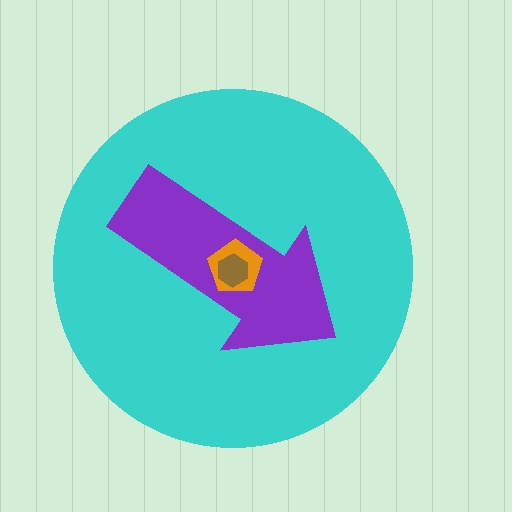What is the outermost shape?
The cyan circle.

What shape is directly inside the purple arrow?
The orange pentagon.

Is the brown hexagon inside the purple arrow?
Yes.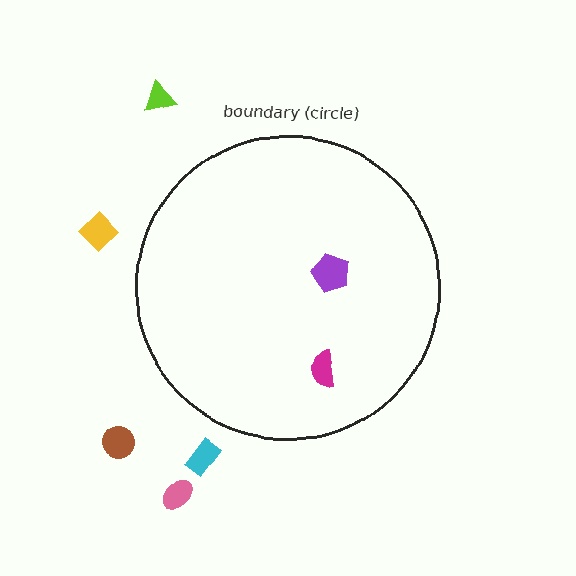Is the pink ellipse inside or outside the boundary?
Outside.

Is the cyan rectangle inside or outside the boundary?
Outside.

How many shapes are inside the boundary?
2 inside, 5 outside.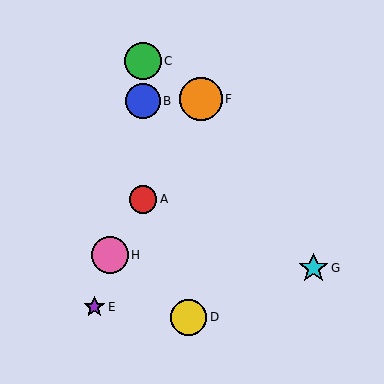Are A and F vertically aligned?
No, A is at x≈143 and F is at x≈201.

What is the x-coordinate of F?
Object F is at x≈201.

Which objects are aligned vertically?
Objects A, B, C are aligned vertically.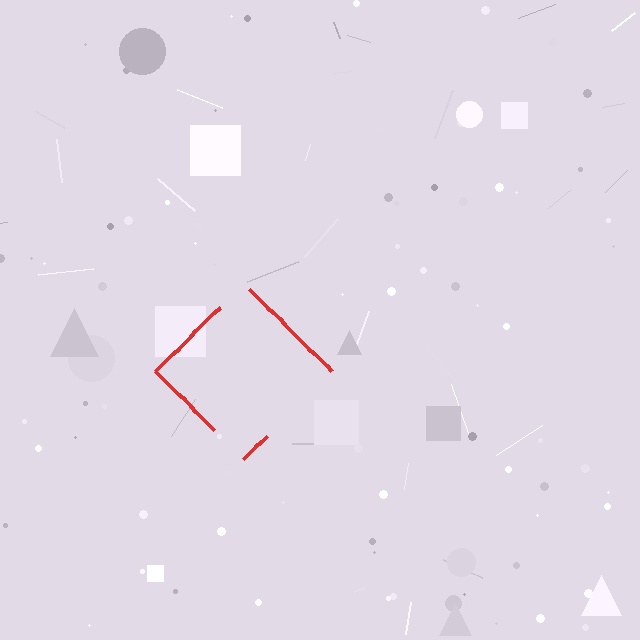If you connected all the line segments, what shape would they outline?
They would outline a diamond.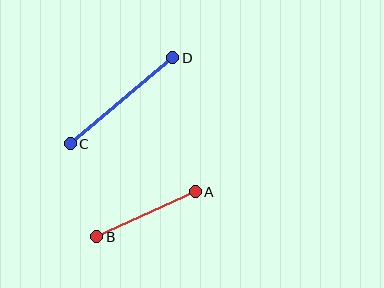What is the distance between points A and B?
The distance is approximately 108 pixels.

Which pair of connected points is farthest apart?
Points C and D are farthest apart.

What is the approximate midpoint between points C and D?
The midpoint is at approximately (121, 101) pixels.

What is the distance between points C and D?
The distance is approximately 134 pixels.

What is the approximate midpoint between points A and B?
The midpoint is at approximately (146, 214) pixels.